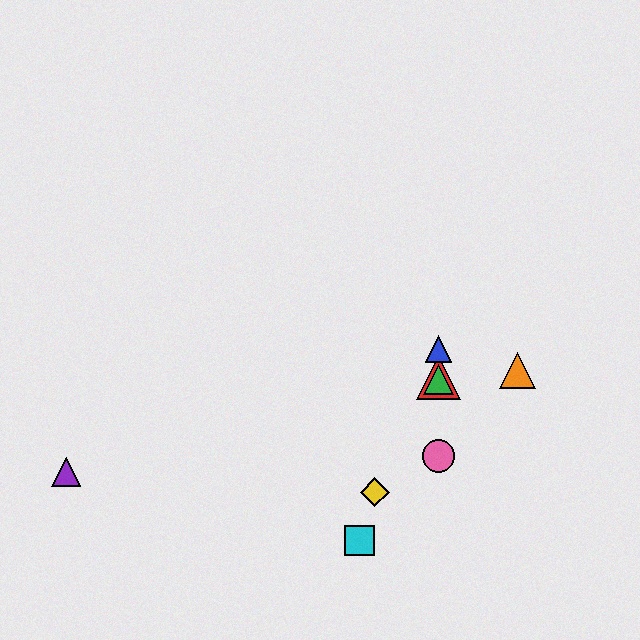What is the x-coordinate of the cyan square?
The cyan square is at x≈359.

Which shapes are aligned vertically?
The red triangle, the blue triangle, the green triangle, the pink circle are aligned vertically.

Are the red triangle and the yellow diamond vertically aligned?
No, the red triangle is at x≈439 and the yellow diamond is at x≈375.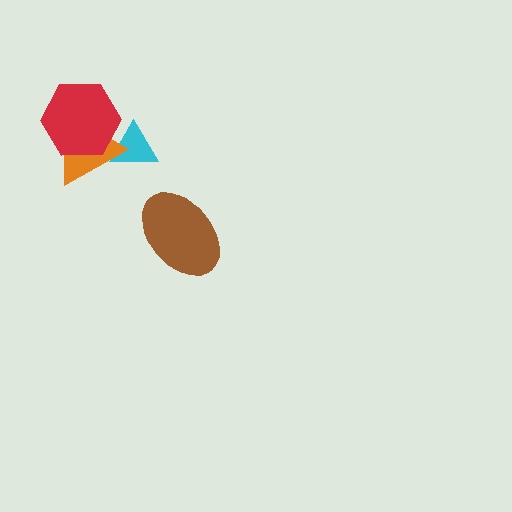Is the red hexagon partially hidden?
No, no other shape covers it.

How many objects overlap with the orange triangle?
2 objects overlap with the orange triangle.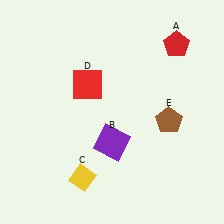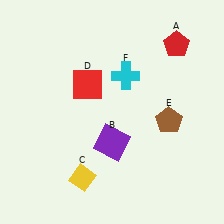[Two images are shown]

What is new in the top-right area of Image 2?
A cyan cross (F) was added in the top-right area of Image 2.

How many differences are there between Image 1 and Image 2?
There is 1 difference between the two images.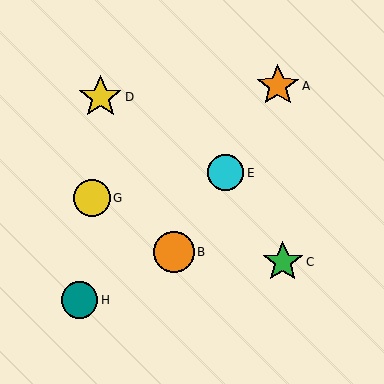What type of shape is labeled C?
Shape C is a green star.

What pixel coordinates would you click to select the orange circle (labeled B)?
Click at (174, 252) to select the orange circle B.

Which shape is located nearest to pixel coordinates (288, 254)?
The green star (labeled C) at (283, 262) is nearest to that location.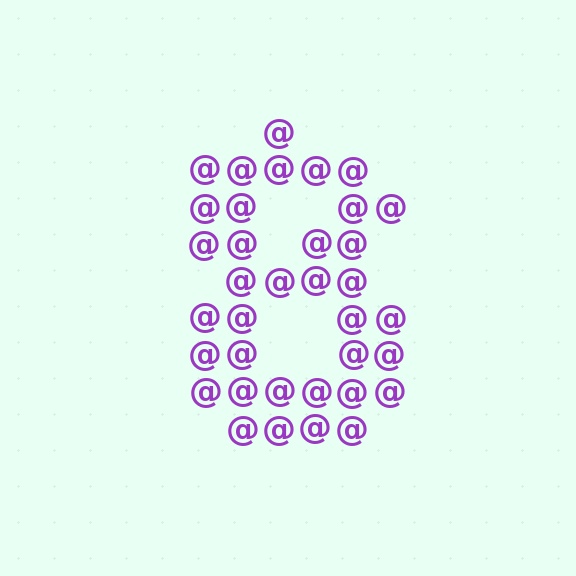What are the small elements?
The small elements are at signs.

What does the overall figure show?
The overall figure shows the digit 8.